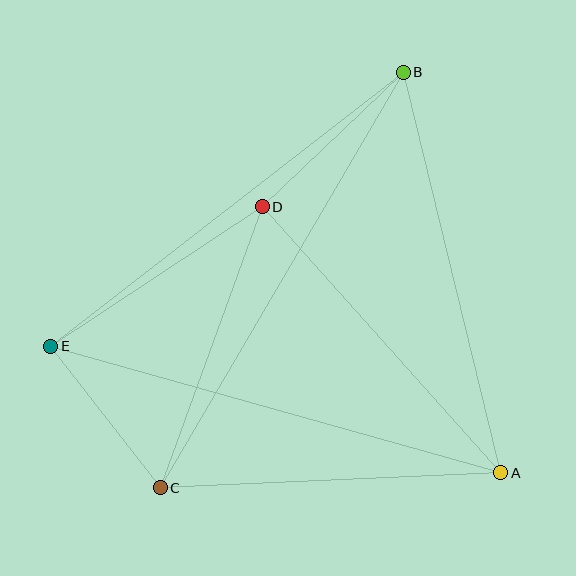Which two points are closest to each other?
Points C and E are closest to each other.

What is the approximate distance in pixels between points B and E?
The distance between B and E is approximately 446 pixels.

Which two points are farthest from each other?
Points B and C are farthest from each other.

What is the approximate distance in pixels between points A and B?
The distance between A and B is approximately 412 pixels.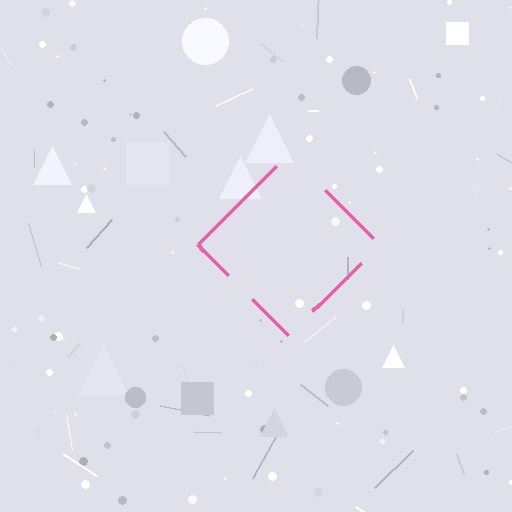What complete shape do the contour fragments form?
The contour fragments form a diamond.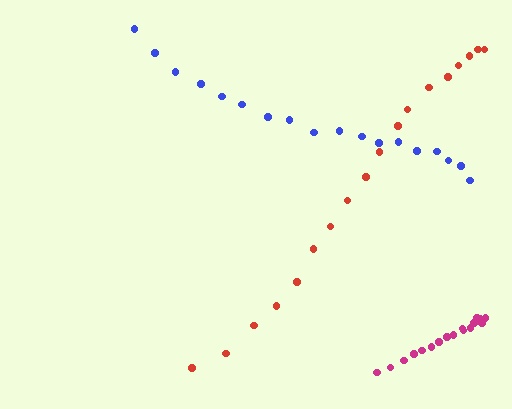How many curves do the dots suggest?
There are 3 distinct paths.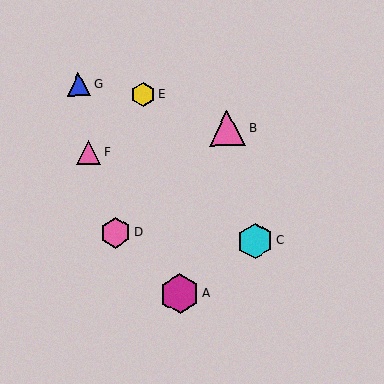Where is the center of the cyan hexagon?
The center of the cyan hexagon is at (255, 241).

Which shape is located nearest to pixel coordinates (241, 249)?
The cyan hexagon (labeled C) at (255, 241) is nearest to that location.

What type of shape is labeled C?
Shape C is a cyan hexagon.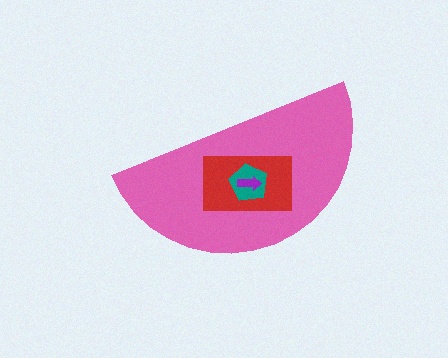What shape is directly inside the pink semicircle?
The red rectangle.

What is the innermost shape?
The purple arrow.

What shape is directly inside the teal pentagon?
The purple arrow.